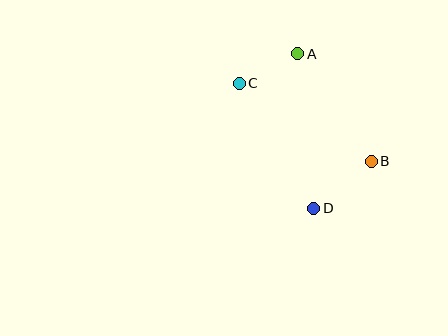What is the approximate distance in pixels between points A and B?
The distance between A and B is approximately 130 pixels.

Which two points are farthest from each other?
Points A and D are farthest from each other.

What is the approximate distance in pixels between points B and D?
The distance between B and D is approximately 75 pixels.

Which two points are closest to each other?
Points A and C are closest to each other.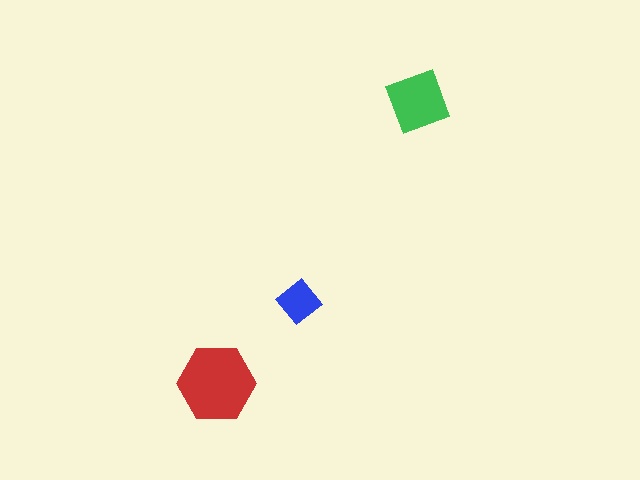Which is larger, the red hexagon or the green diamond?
The red hexagon.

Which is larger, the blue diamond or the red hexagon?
The red hexagon.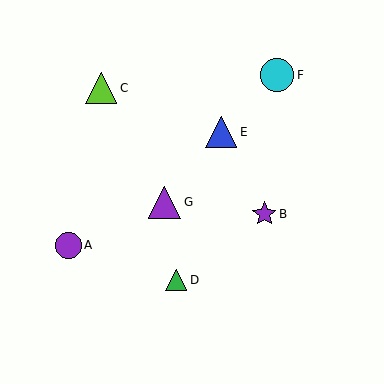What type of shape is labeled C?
Shape C is a lime triangle.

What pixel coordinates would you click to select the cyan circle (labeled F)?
Click at (277, 75) to select the cyan circle F.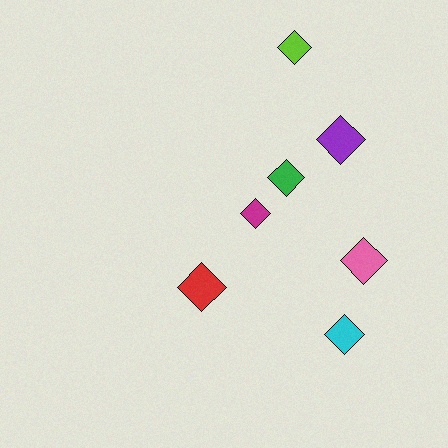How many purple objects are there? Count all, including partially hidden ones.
There is 1 purple object.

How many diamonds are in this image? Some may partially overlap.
There are 7 diamonds.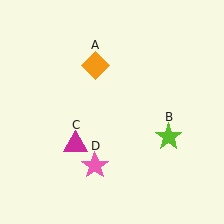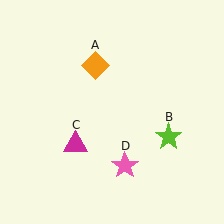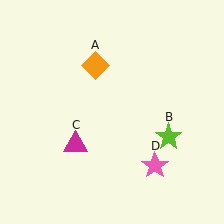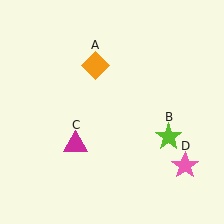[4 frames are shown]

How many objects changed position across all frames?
1 object changed position: pink star (object D).